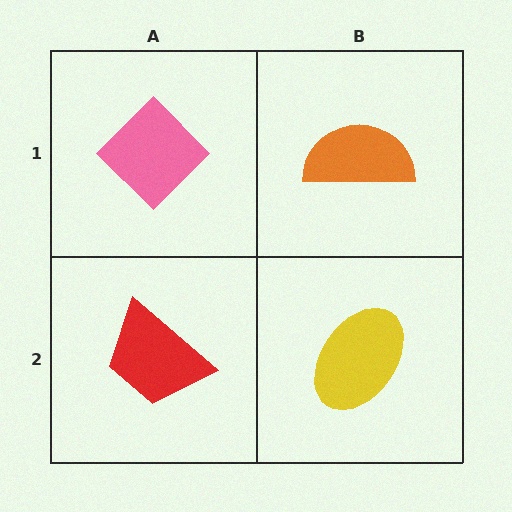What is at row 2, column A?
A red trapezoid.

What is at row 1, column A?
A pink diamond.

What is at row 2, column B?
A yellow ellipse.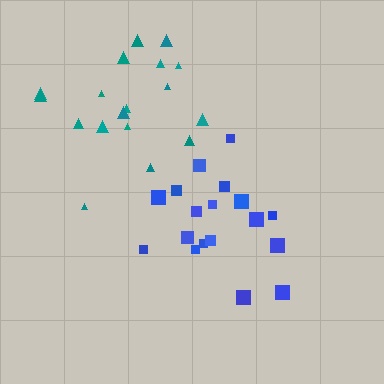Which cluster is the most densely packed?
Teal.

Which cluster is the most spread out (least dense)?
Blue.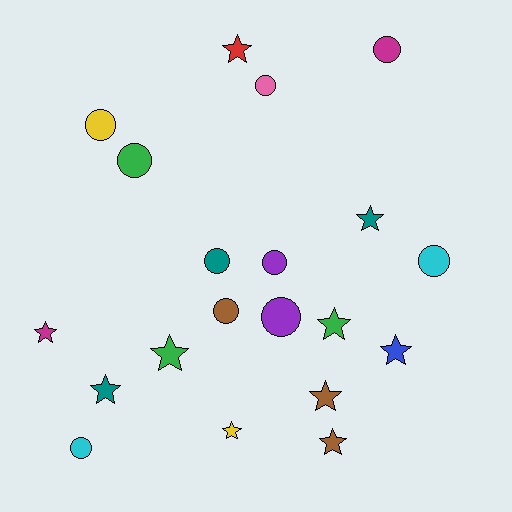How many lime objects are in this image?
There are no lime objects.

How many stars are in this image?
There are 10 stars.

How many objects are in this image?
There are 20 objects.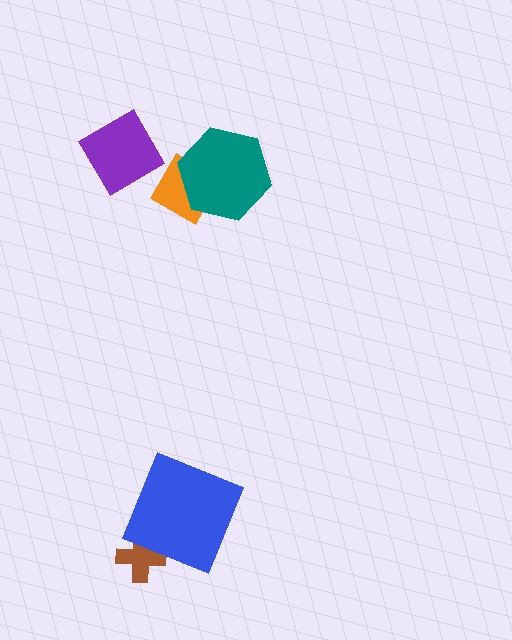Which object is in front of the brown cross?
The blue square is in front of the brown cross.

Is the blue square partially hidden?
No, no other shape covers it.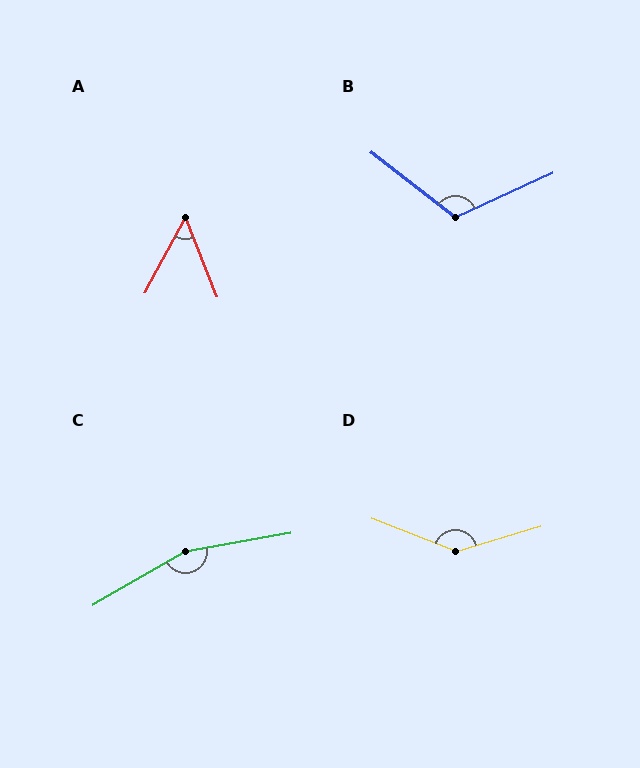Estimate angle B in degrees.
Approximately 118 degrees.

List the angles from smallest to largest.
A (50°), B (118°), D (142°), C (160°).